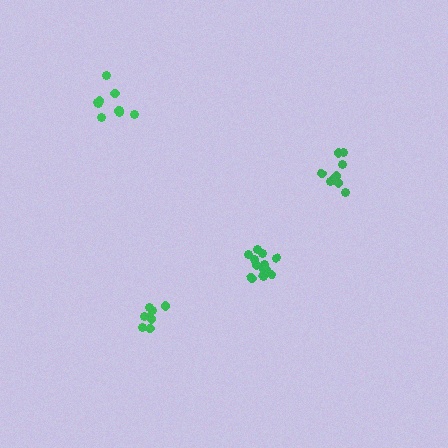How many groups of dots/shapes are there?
There are 4 groups.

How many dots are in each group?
Group 1: 10 dots, Group 2: 8 dots, Group 3: 9 dots, Group 4: 12 dots (39 total).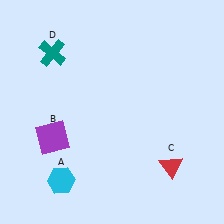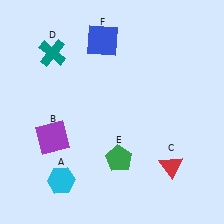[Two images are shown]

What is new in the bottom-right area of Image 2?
A green pentagon (E) was added in the bottom-right area of Image 2.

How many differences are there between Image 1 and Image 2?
There are 2 differences between the two images.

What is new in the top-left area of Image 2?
A blue square (F) was added in the top-left area of Image 2.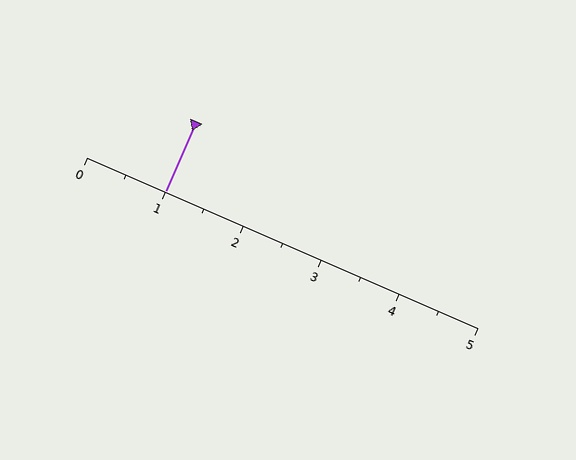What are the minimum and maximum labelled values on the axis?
The axis runs from 0 to 5.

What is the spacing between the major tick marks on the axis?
The major ticks are spaced 1 apart.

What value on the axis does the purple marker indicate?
The marker indicates approximately 1.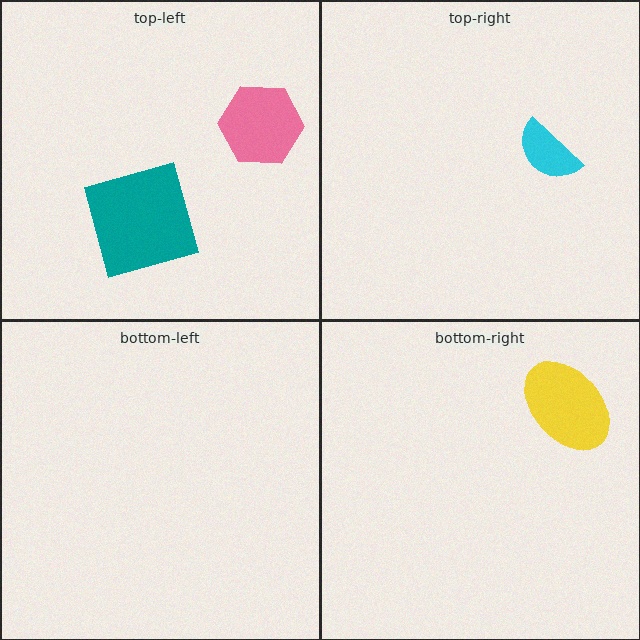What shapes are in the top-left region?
The pink hexagon, the teal square.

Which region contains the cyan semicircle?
The top-right region.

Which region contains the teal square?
The top-left region.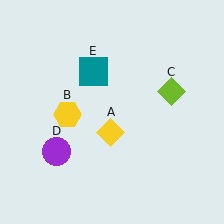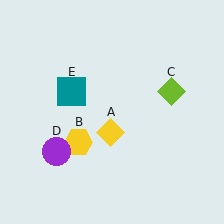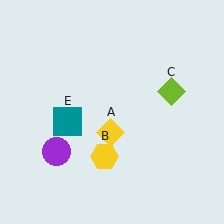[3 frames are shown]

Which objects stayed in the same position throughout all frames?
Yellow diamond (object A) and lime diamond (object C) and purple circle (object D) remained stationary.